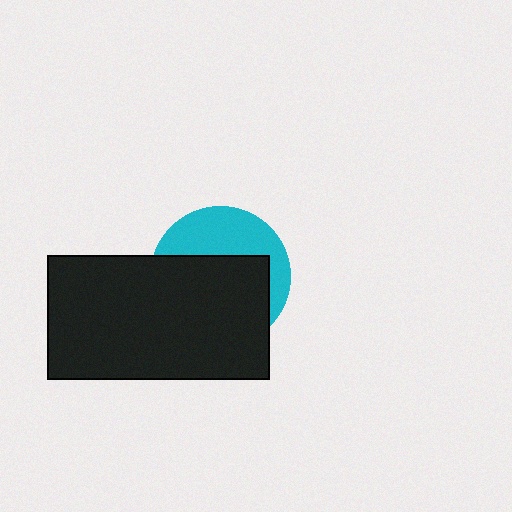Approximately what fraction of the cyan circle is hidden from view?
Roughly 61% of the cyan circle is hidden behind the black rectangle.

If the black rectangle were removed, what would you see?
You would see the complete cyan circle.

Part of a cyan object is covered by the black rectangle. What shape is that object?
It is a circle.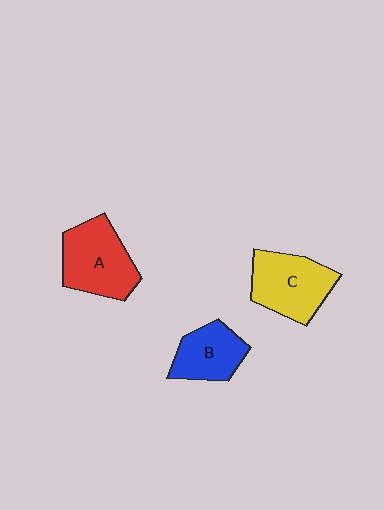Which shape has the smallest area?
Shape B (blue).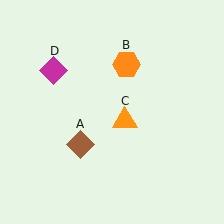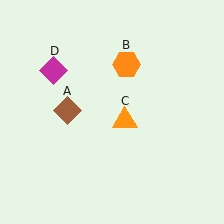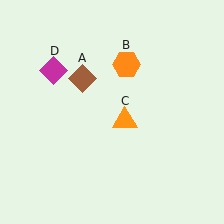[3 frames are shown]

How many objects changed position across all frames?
1 object changed position: brown diamond (object A).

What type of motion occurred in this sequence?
The brown diamond (object A) rotated clockwise around the center of the scene.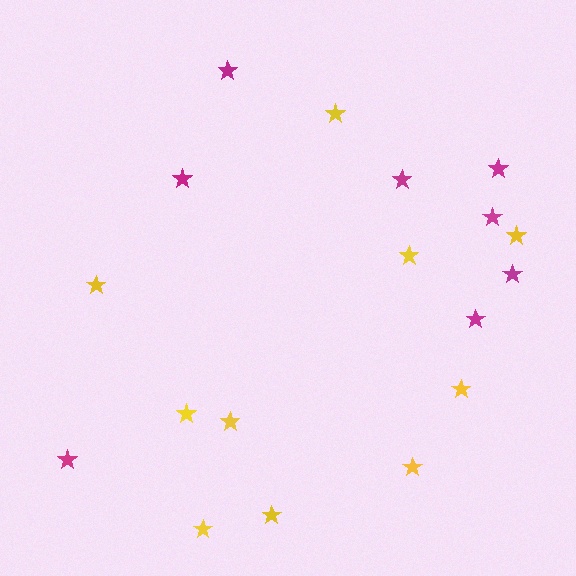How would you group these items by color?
There are 2 groups: one group of yellow stars (10) and one group of magenta stars (8).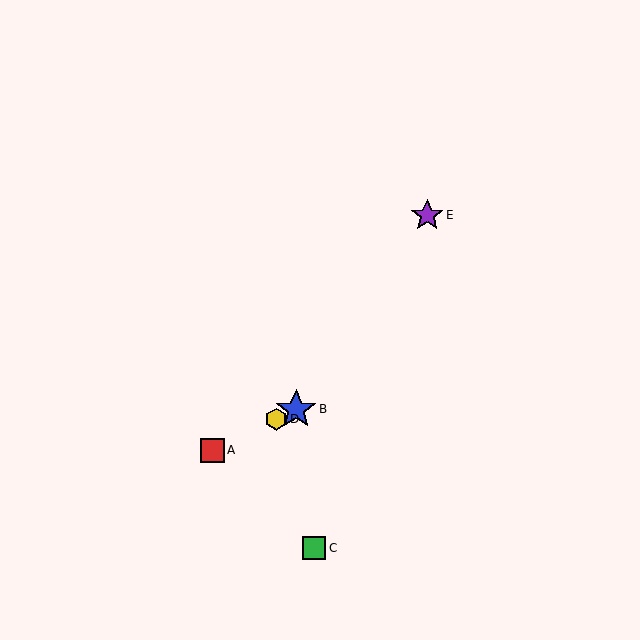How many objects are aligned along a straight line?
3 objects (A, B, D) are aligned along a straight line.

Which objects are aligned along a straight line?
Objects A, B, D are aligned along a straight line.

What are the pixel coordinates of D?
Object D is at (276, 419).